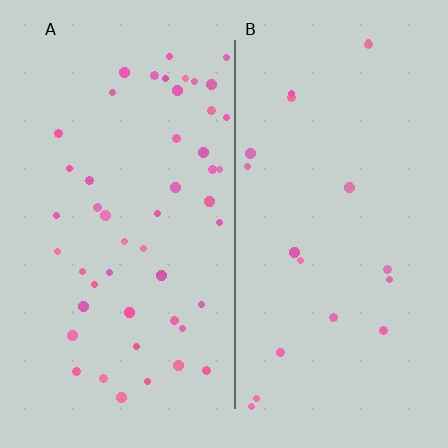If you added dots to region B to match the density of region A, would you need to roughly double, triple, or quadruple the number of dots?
Approximately triple.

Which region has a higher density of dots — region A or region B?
A (the left).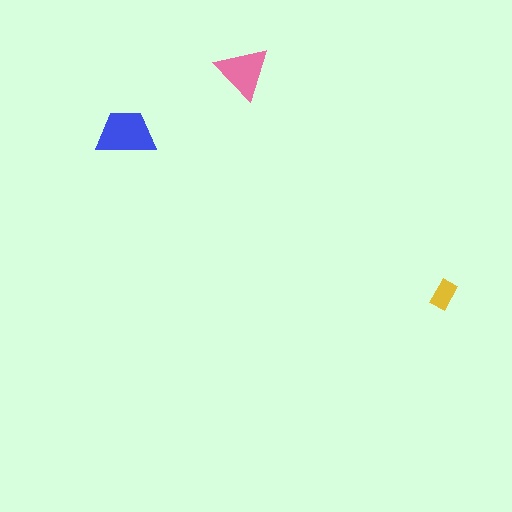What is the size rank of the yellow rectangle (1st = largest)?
3rd.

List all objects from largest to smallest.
The blue trapezoid, the pink triangle, the yellow rectangle.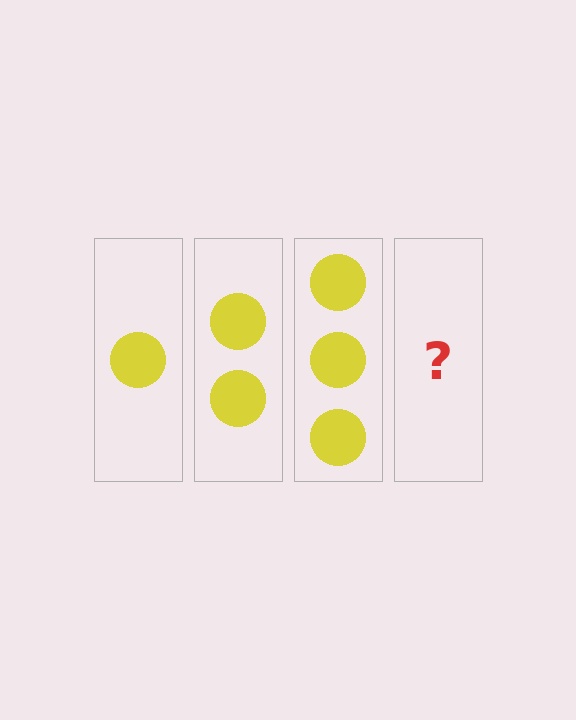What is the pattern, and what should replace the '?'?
The pattern is that each step adds one more circle. The '?' should be 4 circles.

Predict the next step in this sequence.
The next step is 4 circles.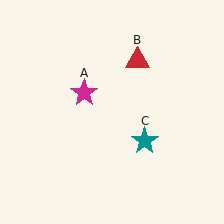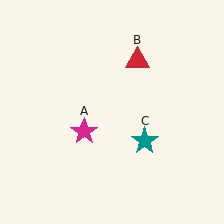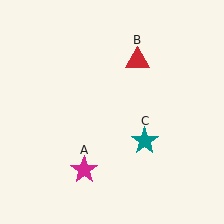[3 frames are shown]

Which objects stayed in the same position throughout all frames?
Red triangle (object B) and teal star (object C) remained stationary.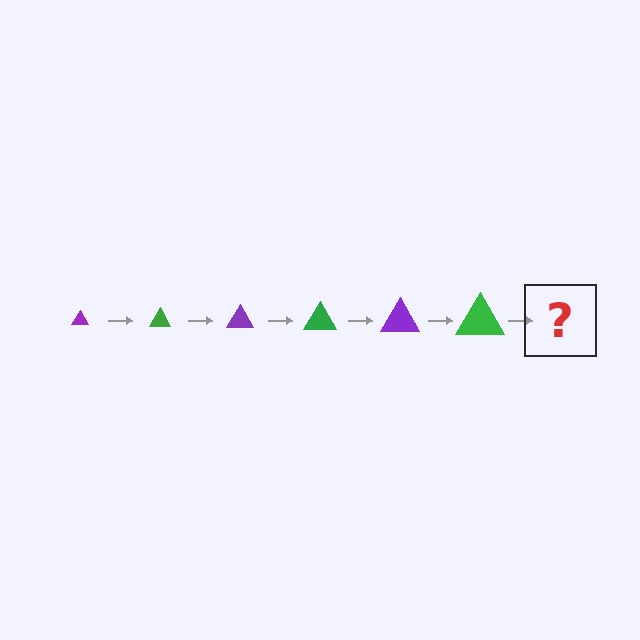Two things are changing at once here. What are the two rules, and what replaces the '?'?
The two rules are that the triangle grows larger each step and the color cycles through purple and green. The '?' should be a purple triangle, larger than the previous one.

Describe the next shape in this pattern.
It should be a purple triangle, larger than the previous one.